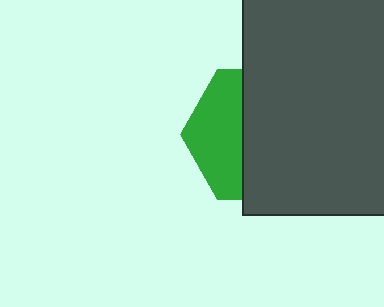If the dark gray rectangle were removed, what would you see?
You would see the complete green hexagon.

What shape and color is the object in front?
The object in front is a dark gray rectangle.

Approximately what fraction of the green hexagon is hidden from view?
Roughly 62% of the green hexagon is hidden behind the dark gray rectangle.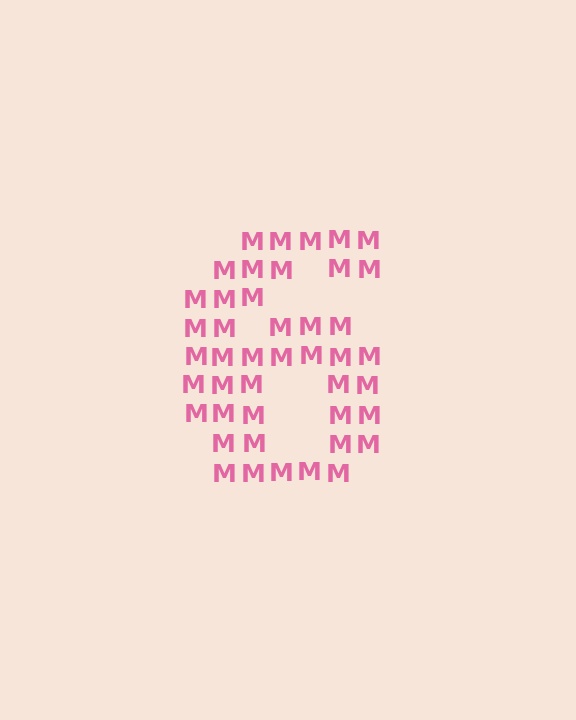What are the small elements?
The small elements are letter M's.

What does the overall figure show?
The overall figure shows the digit 6.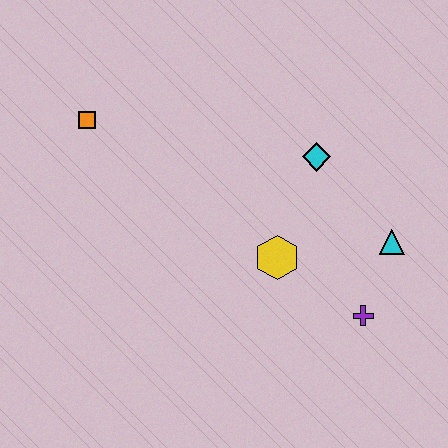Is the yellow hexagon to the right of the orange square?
Yes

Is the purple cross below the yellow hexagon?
Yes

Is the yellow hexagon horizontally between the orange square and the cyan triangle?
Yes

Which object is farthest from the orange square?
The purple cross is farthest from the orange square.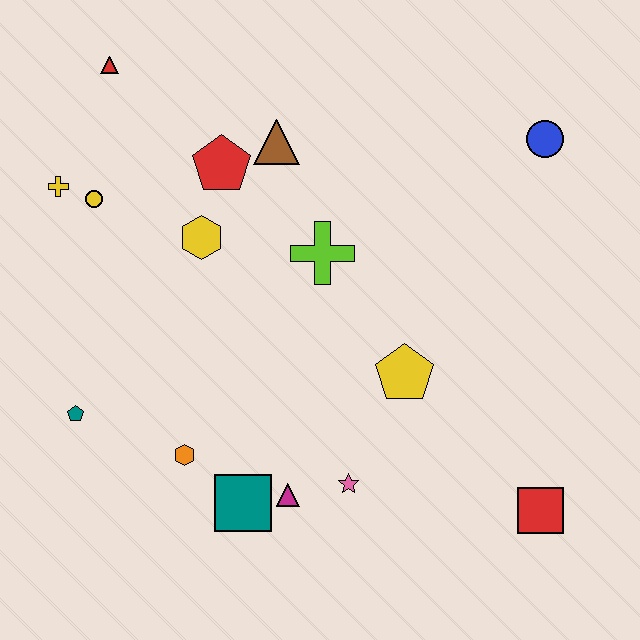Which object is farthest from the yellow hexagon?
The red square is farthest from the yellow hexagon.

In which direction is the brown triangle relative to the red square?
The brown triangle is above the red square.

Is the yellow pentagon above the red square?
Yes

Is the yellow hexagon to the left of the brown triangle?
Yes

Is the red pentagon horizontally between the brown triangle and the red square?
No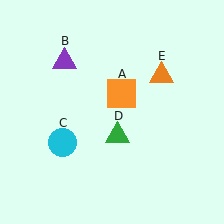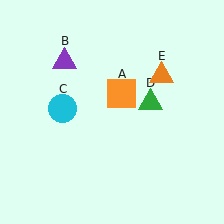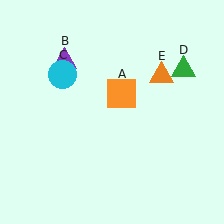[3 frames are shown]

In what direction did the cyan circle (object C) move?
The cyan circle (object C) moved up.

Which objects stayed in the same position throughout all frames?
Orange square (object A) and purple triangle (object B) and orange triangle (object E) remained stationary.